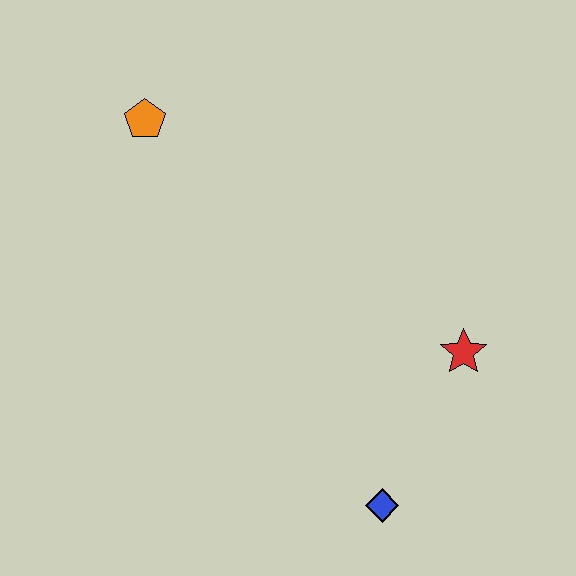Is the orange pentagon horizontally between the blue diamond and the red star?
No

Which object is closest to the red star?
The blue diamond is closest to the red star.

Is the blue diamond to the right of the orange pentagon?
Yes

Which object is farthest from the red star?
The orange pentagon is farthest from the red star.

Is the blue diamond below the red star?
Yes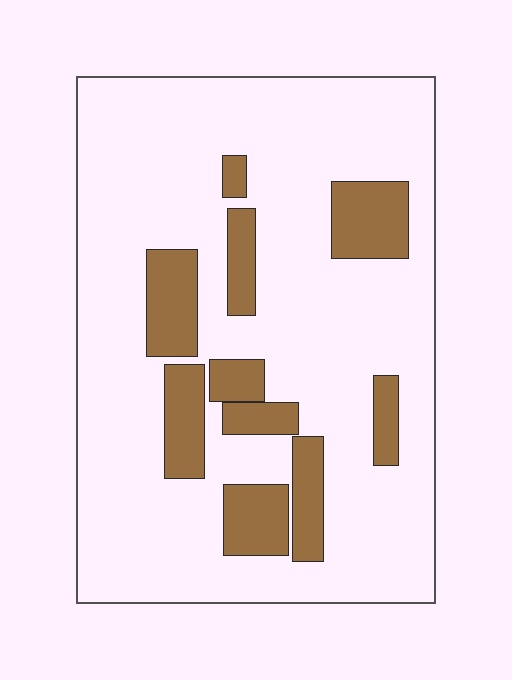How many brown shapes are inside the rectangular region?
10.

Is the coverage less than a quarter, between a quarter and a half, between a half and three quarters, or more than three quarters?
Less than a quarter.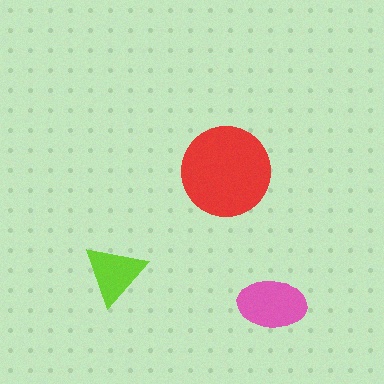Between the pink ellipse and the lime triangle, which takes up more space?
The pink ellipse.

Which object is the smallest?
The lime triangle.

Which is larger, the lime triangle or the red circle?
The red circle.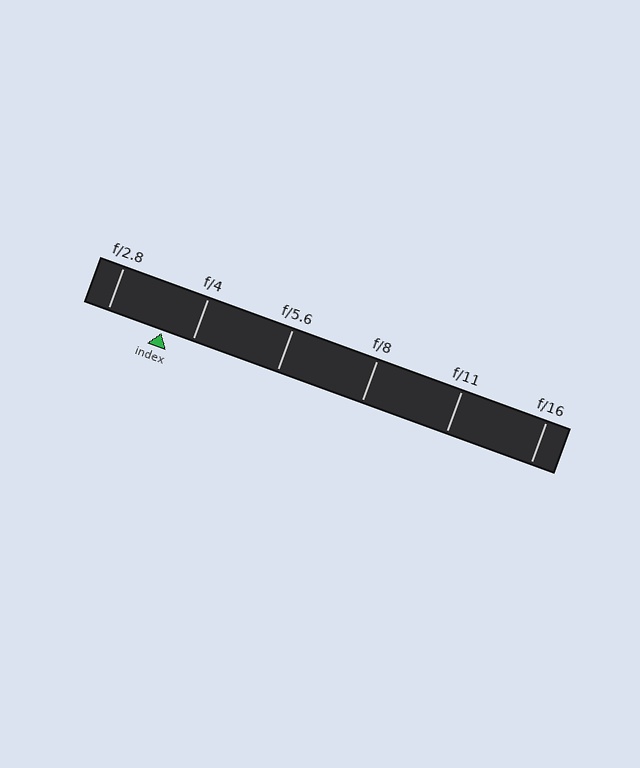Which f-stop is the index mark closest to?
The index mark is closest to f/4.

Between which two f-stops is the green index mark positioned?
The index mark is between f/2.8 and f/4.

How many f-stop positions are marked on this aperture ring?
There are 6 f-stop positions marked.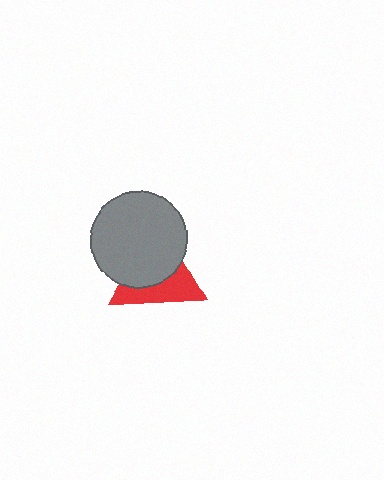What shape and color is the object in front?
The object in front is a gray circle.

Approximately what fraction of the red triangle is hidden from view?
Roughly 55% of the red triangle is hidden behind the gray circle.